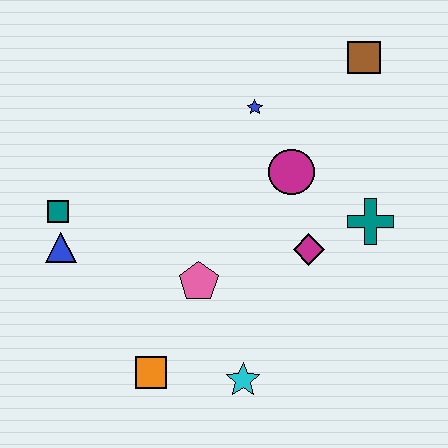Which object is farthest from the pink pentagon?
The brown square is farthest from the pink pentagon.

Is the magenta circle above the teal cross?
Yes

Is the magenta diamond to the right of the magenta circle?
Yes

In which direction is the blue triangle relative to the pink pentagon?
The blue triangle is to the left of the pink pentagon.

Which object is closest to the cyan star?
The orange square is closest to the cyan star.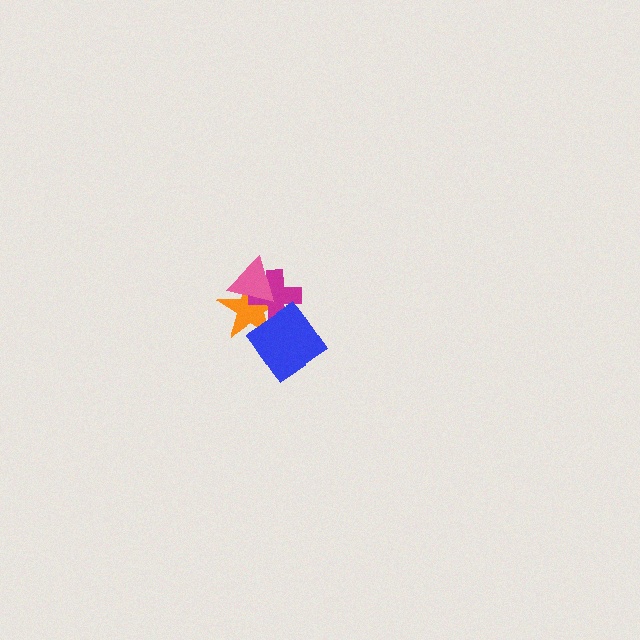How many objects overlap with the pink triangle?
2 objects overlap with the pink triangle.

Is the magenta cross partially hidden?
Yes, it is partially covered by another shape.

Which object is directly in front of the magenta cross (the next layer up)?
The pink triangle is directly in front of the magenta cross.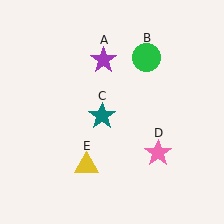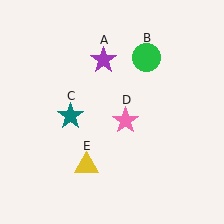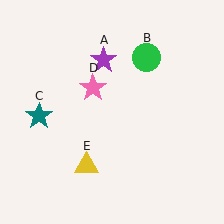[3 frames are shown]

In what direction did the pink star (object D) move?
The pink star (object D) moved up and to the left.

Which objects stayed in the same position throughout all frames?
Purple star (object A) and green circle (object B) and yellow triangle (object E) remained stationary.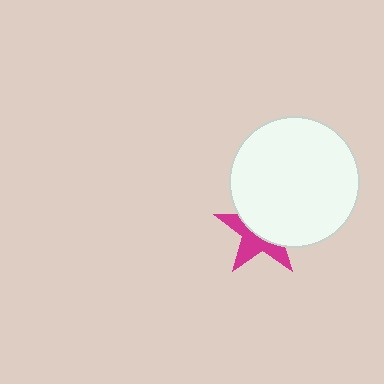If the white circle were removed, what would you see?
You would see the complete magenta star.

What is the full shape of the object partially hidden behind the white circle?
The partially hidden object is a magenta star.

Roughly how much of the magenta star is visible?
A small part of it is visible (roughly 44%).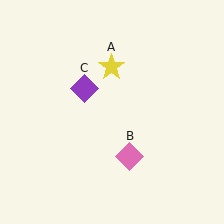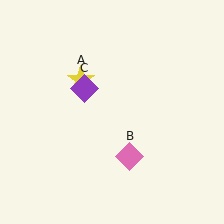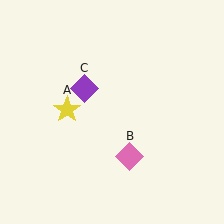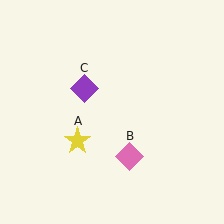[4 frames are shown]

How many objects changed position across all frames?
1 object changed position: yellow star (object A).